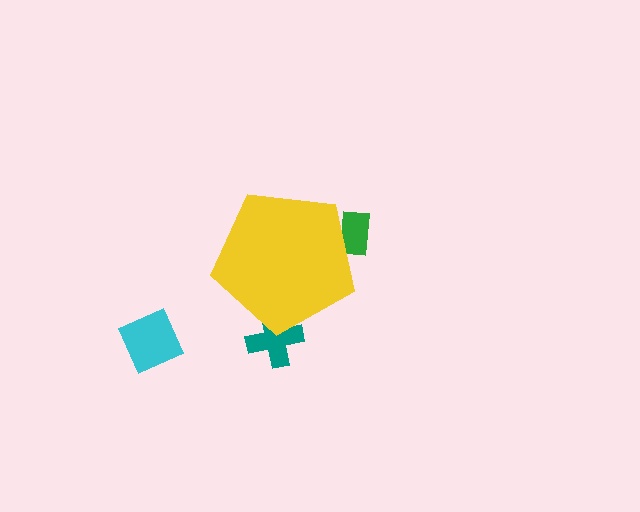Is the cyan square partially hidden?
No, the cyan square is fully visible.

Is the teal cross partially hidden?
Yes, the teal cross is partially hidden behind the yellow pentagon.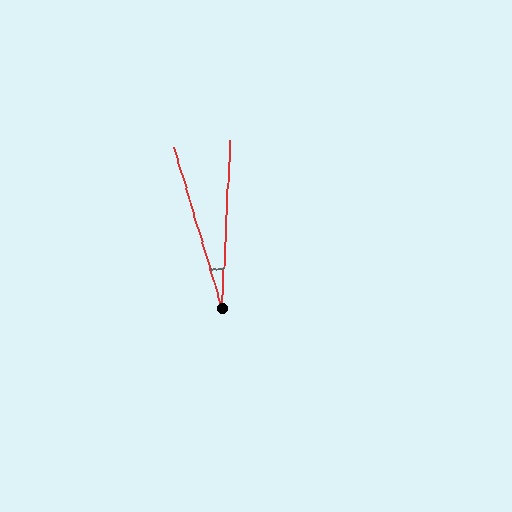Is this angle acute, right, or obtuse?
It is acute.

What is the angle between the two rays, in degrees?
Approximately 19 degrees.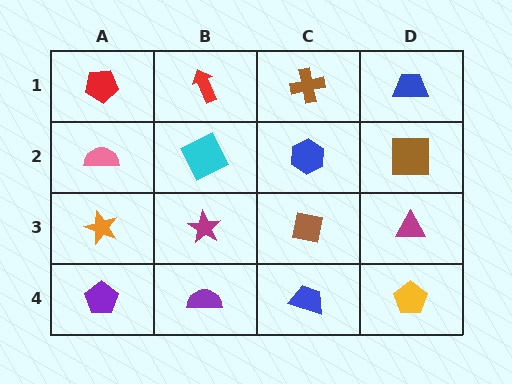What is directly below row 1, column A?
A pink semicircle.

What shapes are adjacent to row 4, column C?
A brown square (row 3, column C), a purple semicircle (row 4, column B), a yellow pentagon (row 4, column D).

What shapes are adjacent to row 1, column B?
A cyan square (row 2, column B), a red pentagon (row 1, column A), a brown cross (row 1, column C).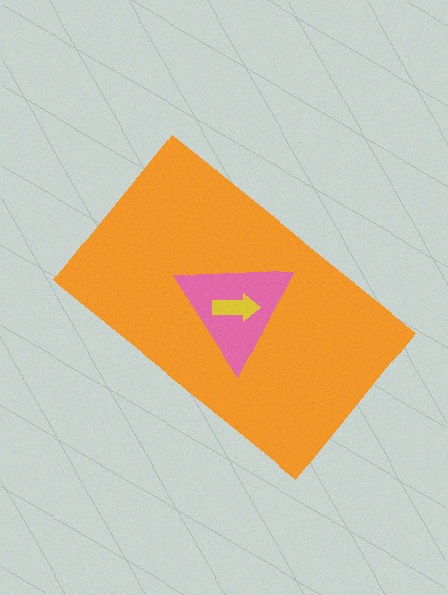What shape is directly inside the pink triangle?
The yellow arrow.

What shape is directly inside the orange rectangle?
The pink triangle.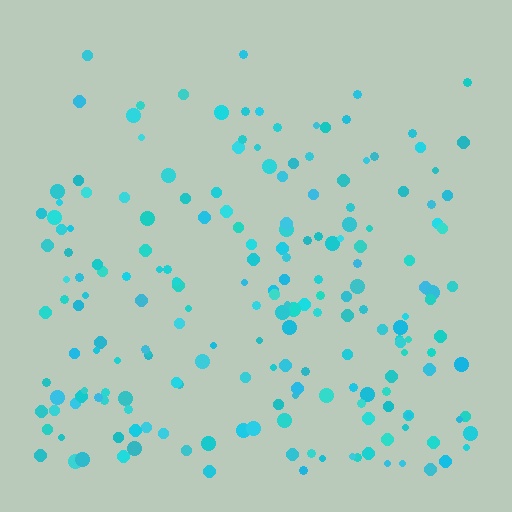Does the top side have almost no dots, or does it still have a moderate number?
Still a moderate number, just noticeably fewer than the bottom.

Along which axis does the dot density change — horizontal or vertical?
Vertical.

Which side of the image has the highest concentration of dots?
The bottom.